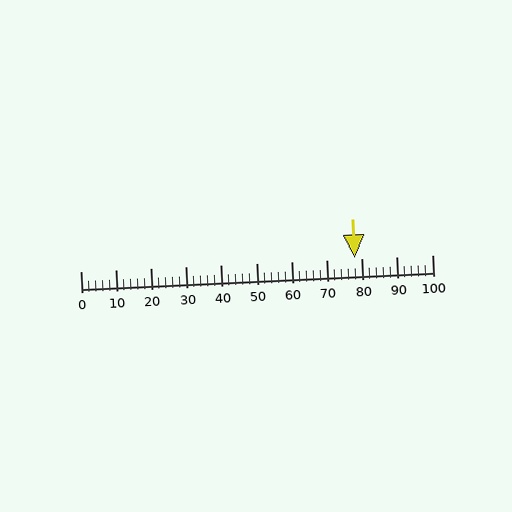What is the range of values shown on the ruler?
The ruler shows values from 0 to 100.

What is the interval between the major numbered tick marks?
The major tick marks are spaced 10 units apart.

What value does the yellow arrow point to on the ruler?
The yellow arrow points to approximately 78.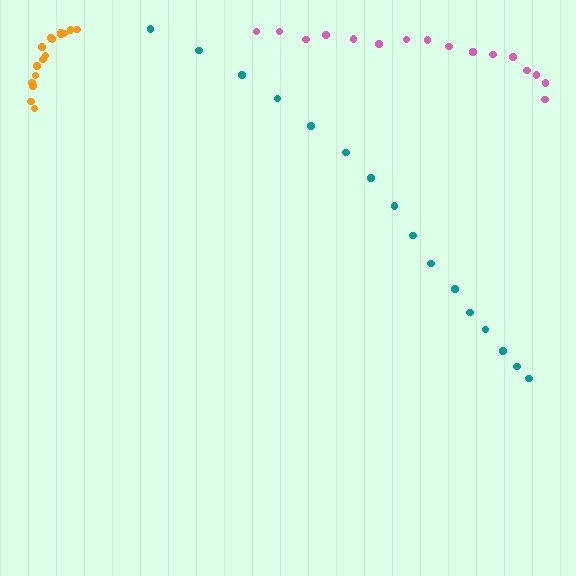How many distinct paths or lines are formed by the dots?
There are 3 distinct paths.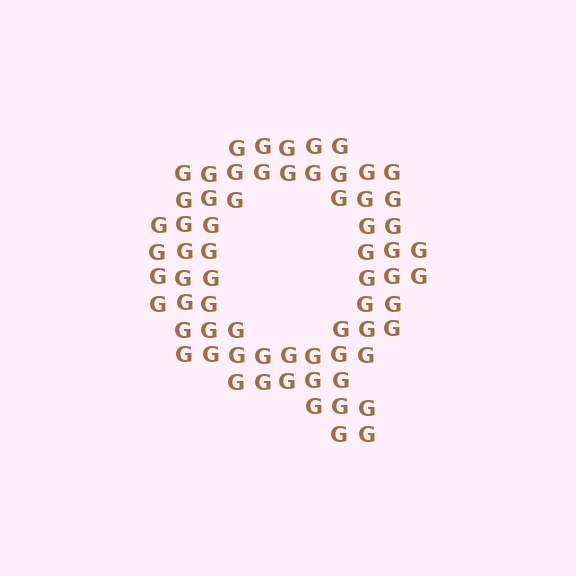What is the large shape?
The large shape is the letter Q.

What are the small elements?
The small elements are letter G's.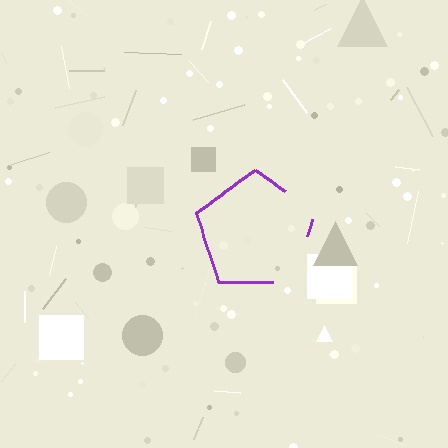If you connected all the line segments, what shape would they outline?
They would outline a pentagon.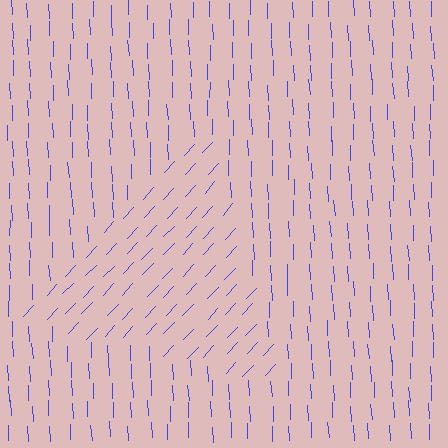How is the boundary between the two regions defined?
The boundary is defined purely by a change in line orientation (approximately 45 degrees difference). All lines are the same color and thickness.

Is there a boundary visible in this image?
Yes, there is a texture boundary formed by a change in line orientation.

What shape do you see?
I see a triangle.